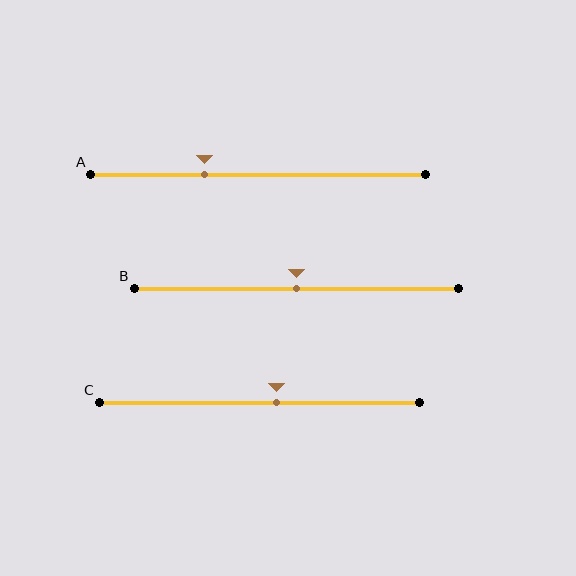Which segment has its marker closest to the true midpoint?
Segment B has its marker closest to the true midpoint.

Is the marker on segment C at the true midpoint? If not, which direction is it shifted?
No, the marker on segment C is shifted to the right by about 5% of the segment length.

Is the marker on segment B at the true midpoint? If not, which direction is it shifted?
Yes, the marker on segment B is at the true midpoint.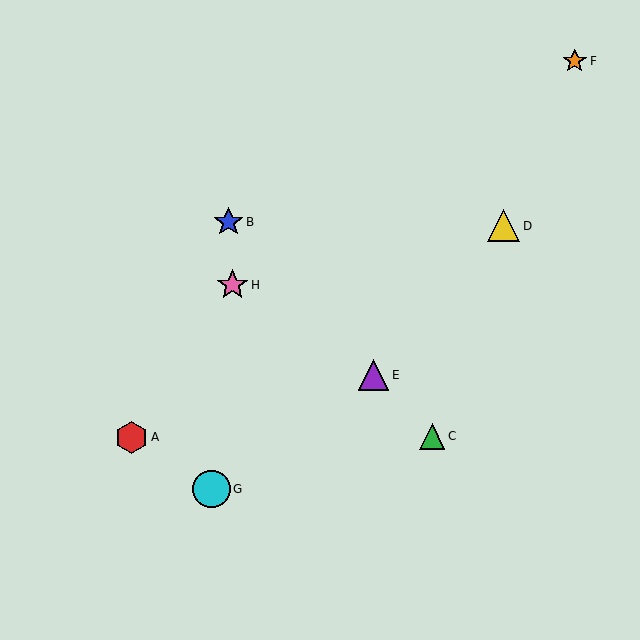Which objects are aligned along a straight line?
Objects B, C, E are aligned along a straight line.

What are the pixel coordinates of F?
Object F is at (575, 61).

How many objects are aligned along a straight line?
3 objects (B, C, E) are aligned along a straight line.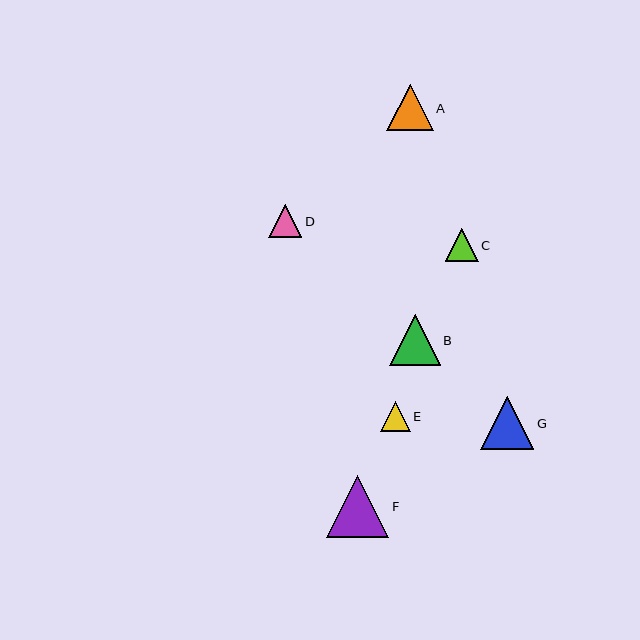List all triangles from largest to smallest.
From largest to smallest: F, G, B, A, C, D, E.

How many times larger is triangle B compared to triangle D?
Triangle B is approximately 1.5 times the size of triangle D.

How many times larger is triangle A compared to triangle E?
Triangle A is approximately 1.6 times the size of triangle E.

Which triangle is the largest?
Triangle F is the largest with a size of approximately 62 pixels.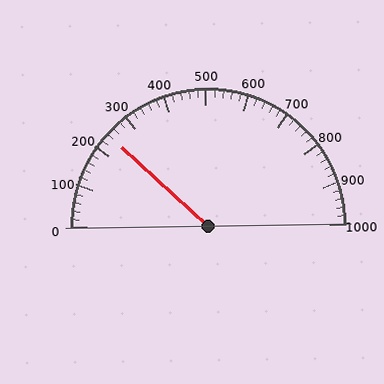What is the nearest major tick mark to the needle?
The nearest major tick mark is 200.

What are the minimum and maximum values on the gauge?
The gauge ranges from 0 to 1000.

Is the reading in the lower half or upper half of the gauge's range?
The reading is in the lower half of the range (0 to 1000).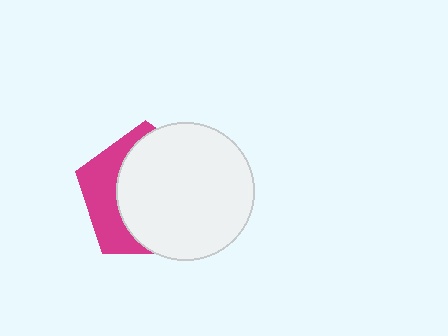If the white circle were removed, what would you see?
You would see the complete magenta pentagon.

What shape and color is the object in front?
The object in front is a white circle.